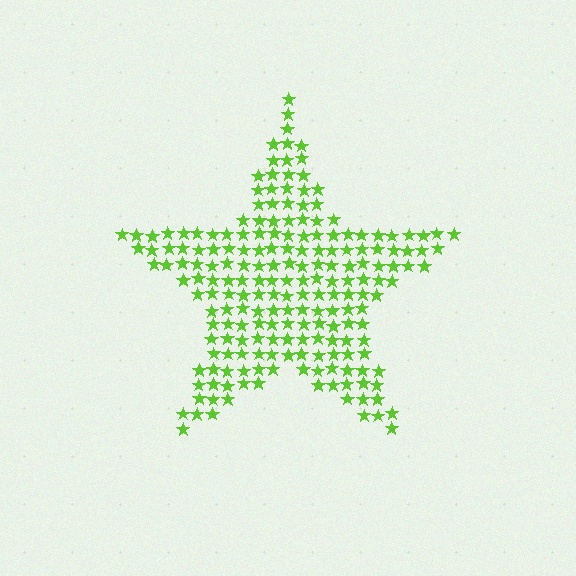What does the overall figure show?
The overall figure shows a star.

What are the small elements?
The small elements are stars.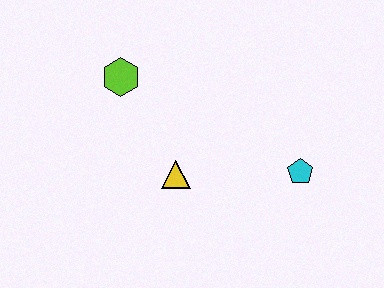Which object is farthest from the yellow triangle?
The cyan pentagon is farthest from the yellow triangle.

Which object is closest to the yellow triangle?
The lime hexagon is closest to the yellow triangle.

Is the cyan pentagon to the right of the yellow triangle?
Yes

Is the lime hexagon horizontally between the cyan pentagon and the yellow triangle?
No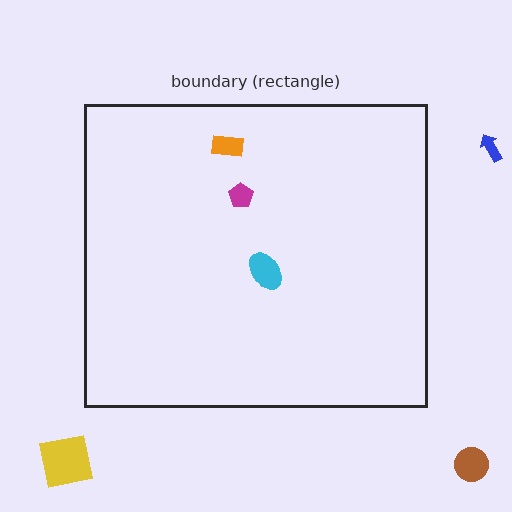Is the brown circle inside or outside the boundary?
Outside.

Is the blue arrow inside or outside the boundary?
Outside.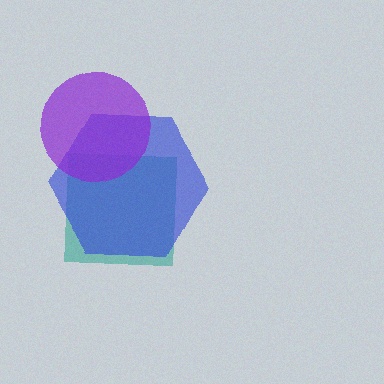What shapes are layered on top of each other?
The layered shapes are: a teal square, a blue hexagon, a purple circle.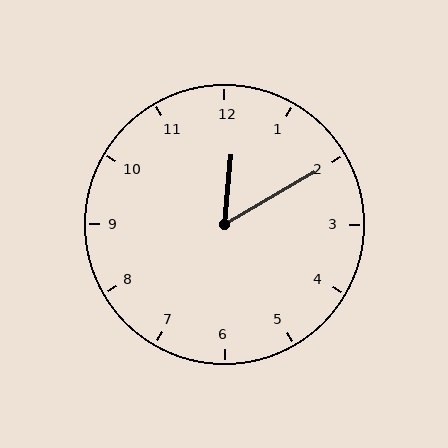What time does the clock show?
12:10.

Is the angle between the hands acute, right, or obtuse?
It is acute.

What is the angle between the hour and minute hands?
Approximately 55 degrees.